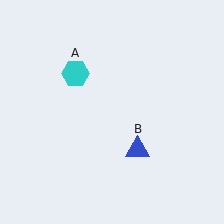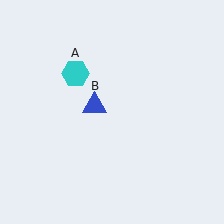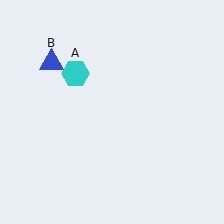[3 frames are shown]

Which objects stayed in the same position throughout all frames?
Cyan hexagon (object A) remained stationary.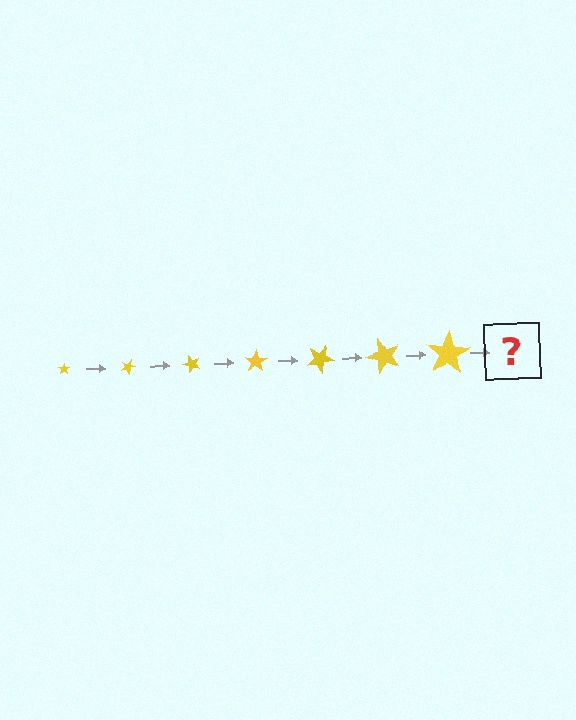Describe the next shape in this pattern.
It should be a star, larger than the previous one and rotated 175 degrees from the start.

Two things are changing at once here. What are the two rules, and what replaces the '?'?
The two rules are that the star grows larger each step and it rotates 25 degrees each step. The '?' should be a star, larger than the previous one and rotated 175 degrees from the start.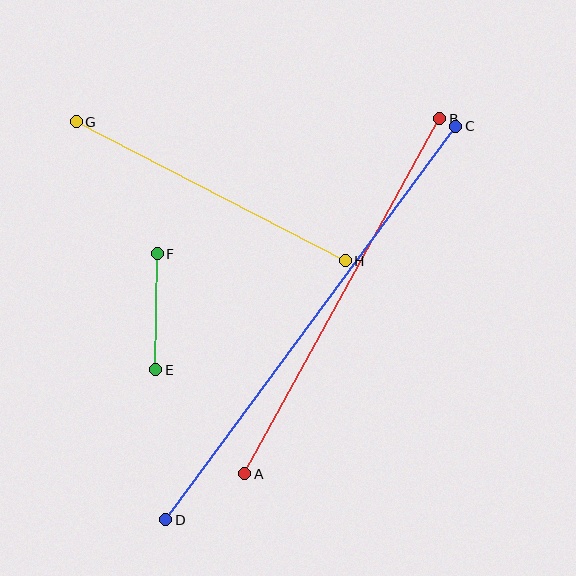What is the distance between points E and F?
The distance is approximately 116 pixels.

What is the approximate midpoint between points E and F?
The midpoint is at approximately (157, 312) pixels.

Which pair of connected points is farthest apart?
Points C and D are farthest apart.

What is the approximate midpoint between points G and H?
The midpoint is at approximately (211, 191) pixels.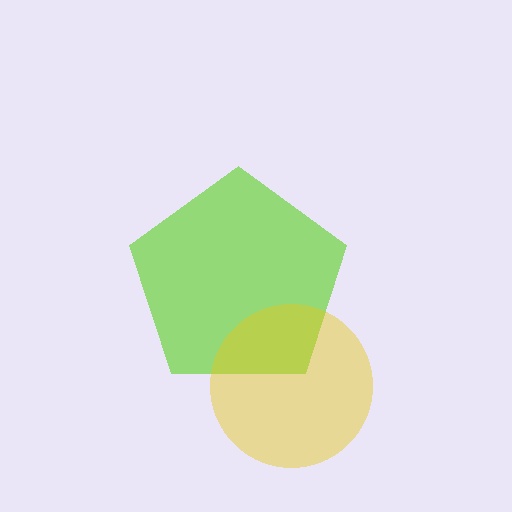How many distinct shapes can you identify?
There are 2 distinct shapes: a lime pentagon, a yellow circle.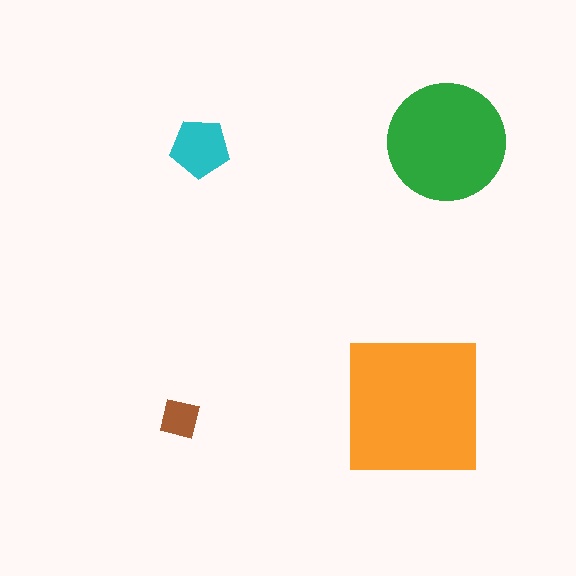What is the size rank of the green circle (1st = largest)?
2nd.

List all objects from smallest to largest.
The brown square, the cyan pentagon, the green circle, the orange square.